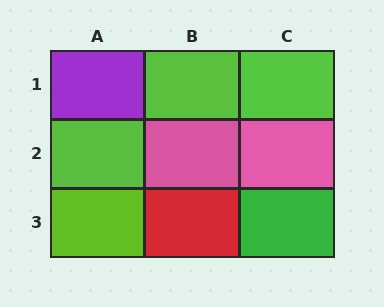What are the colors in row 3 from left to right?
Lime, red, green.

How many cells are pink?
2 cells are pink.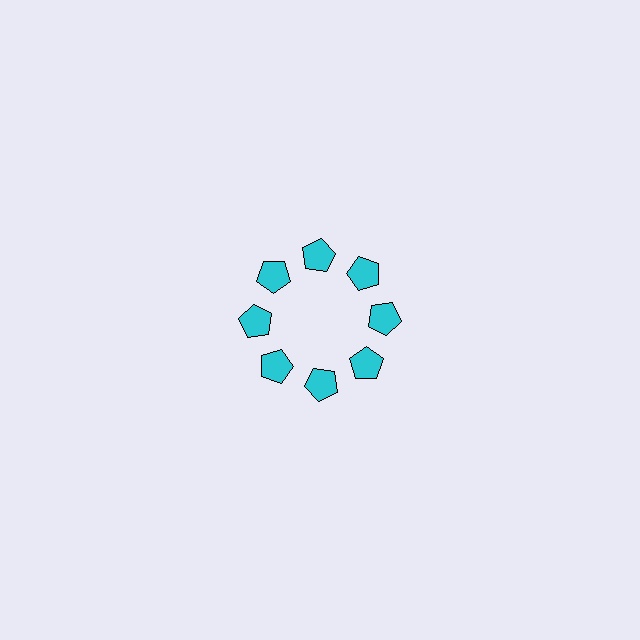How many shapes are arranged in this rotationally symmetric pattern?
There are 8 shapes, arranged in 8 groups of 1.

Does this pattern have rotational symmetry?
Yes, this pattern has 8-fold rotational symmetry. It looks the same after rotating 45 degrees around the center.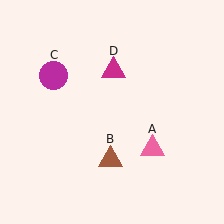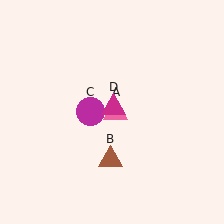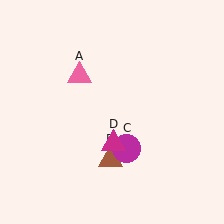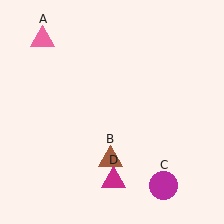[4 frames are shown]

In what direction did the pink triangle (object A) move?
The pink triangle (object A) moved up and to the left.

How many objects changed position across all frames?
3 objects changed position: pink triangle (object A), magenta circle (object C), magenta triangle (object D).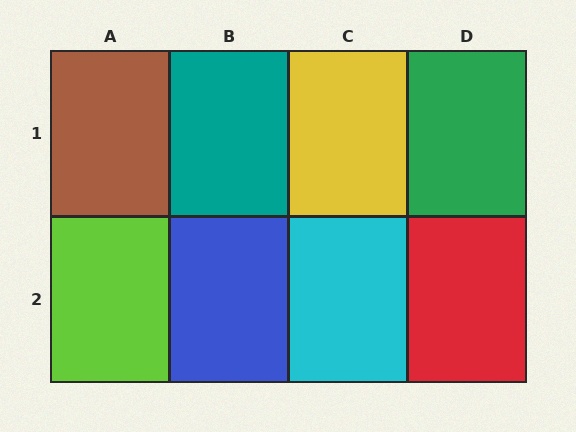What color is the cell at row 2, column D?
Red.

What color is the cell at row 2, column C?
Cyan.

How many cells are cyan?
1 cell is cyan.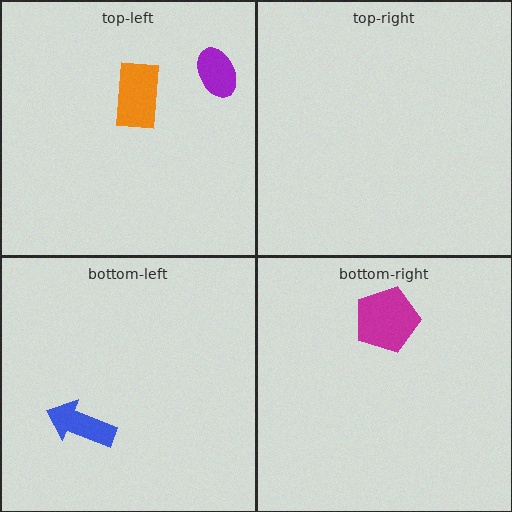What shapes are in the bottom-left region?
The blue arrow.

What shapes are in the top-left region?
The orange rectangle, the purple ellipse.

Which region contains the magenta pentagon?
The bottom-right region.